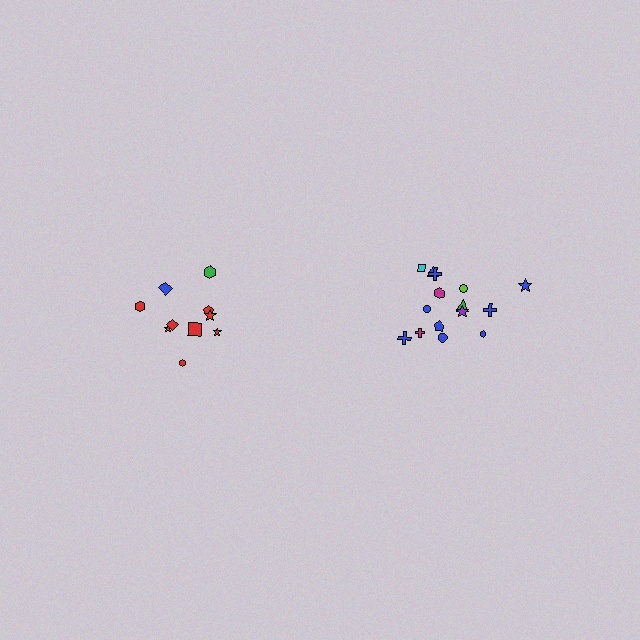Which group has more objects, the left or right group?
The right group.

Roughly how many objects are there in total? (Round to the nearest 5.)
Roughly 25 objects in total.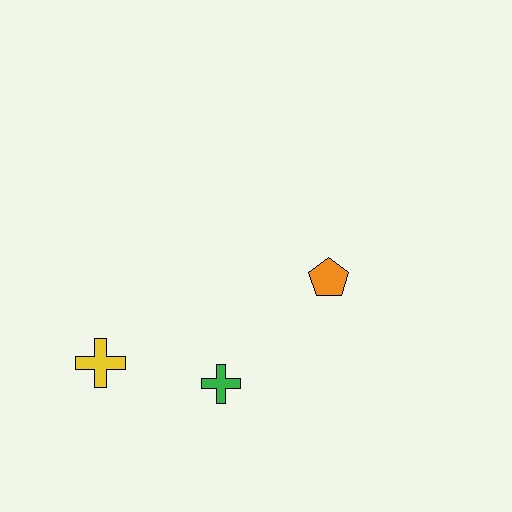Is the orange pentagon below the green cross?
No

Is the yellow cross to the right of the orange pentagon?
No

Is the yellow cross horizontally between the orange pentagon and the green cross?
No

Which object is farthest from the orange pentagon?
The yellow cross is farthest from the orange pentagon.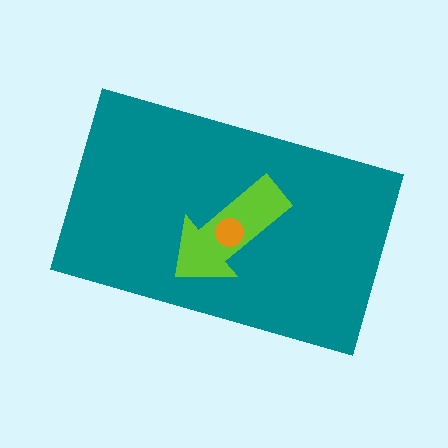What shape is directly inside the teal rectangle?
The lime arrow.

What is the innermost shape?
The orange circle.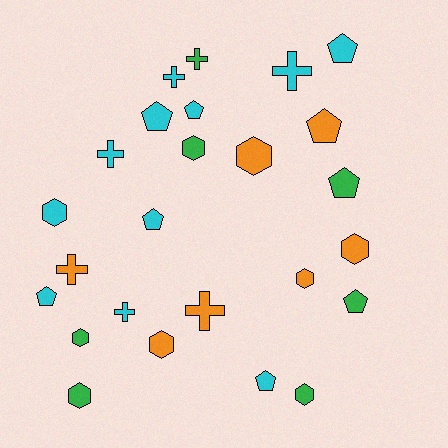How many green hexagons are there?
There are 4 green hexagons.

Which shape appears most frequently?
Pentagon, with 9 objects.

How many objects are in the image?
There are 25 objects.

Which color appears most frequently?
Cyan, with 11 objects.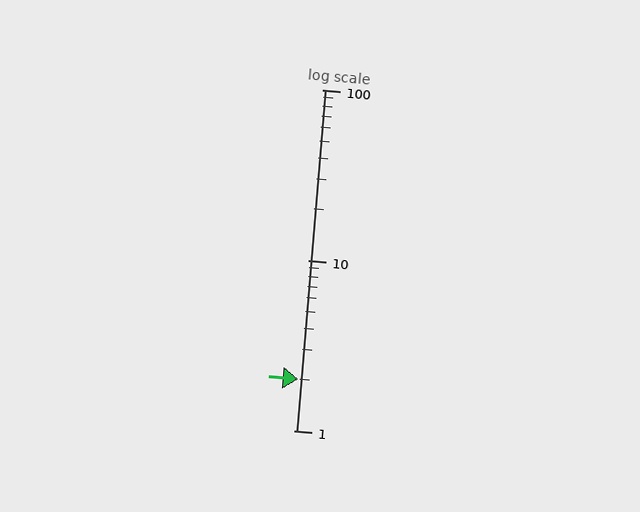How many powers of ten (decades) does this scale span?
The scale spans 2 decades, from 1 to 100.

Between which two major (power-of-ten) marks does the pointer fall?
The pointer is between 1 and 10.